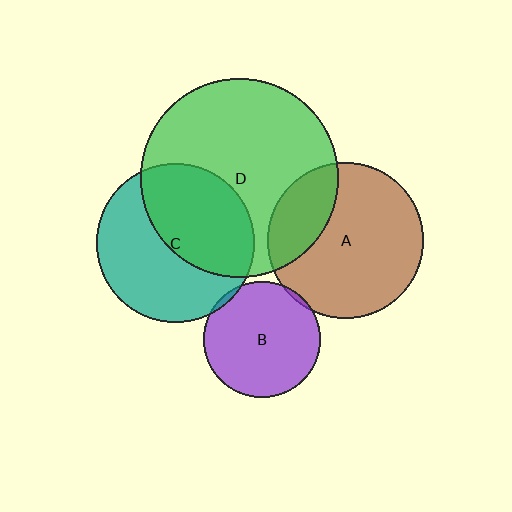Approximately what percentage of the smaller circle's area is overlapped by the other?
Approximately 25%.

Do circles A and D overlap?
Yes.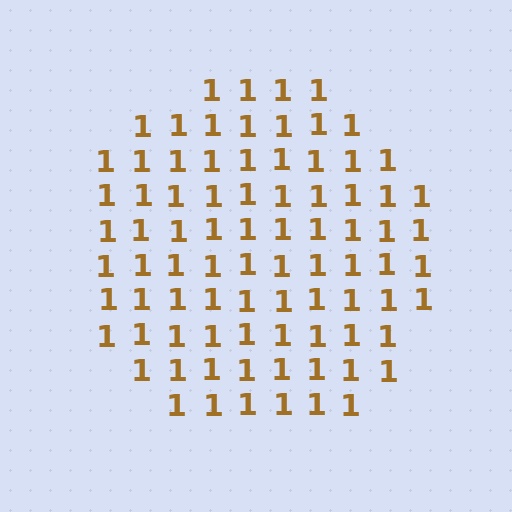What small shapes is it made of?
It is made of small digit 1's.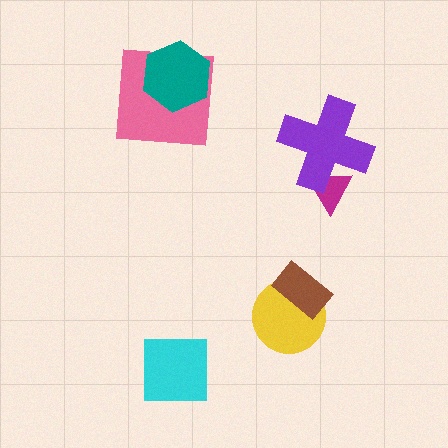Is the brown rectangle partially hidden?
No, no other shape covers it.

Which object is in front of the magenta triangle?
The purple cross is in front of the magenta triangle.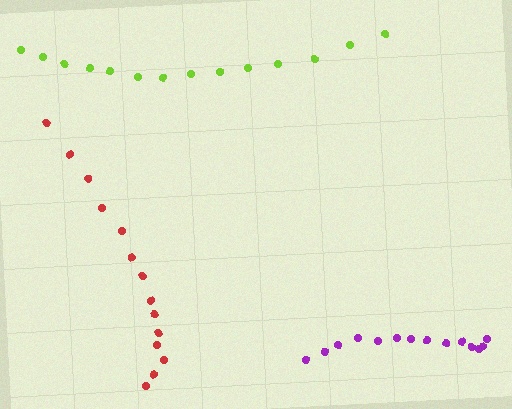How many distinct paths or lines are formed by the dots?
There are 3 distinct paths.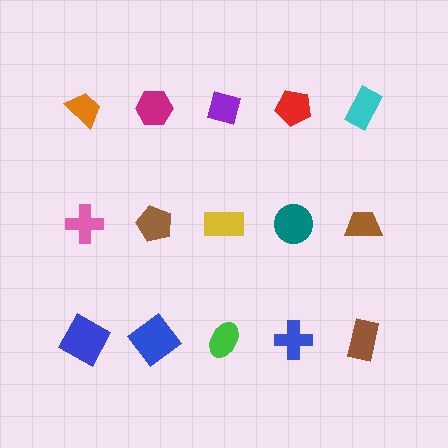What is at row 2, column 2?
A brown pentagon.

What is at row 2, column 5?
A brown trapezoid.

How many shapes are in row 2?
5 shapes.